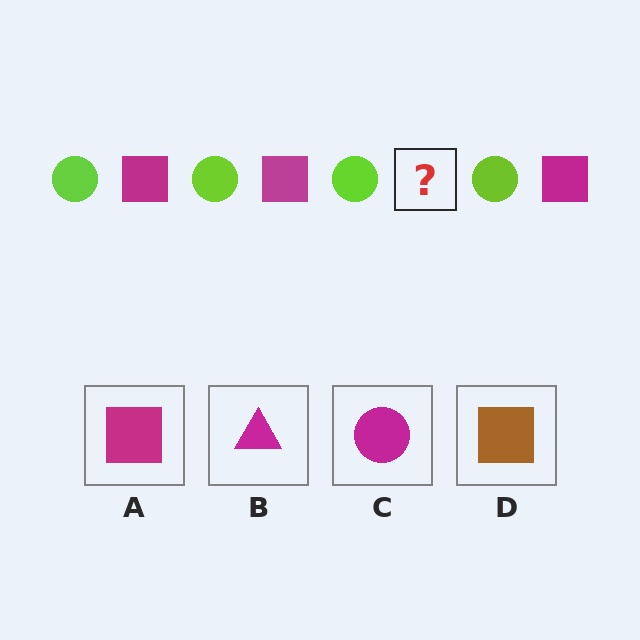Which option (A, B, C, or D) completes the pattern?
A.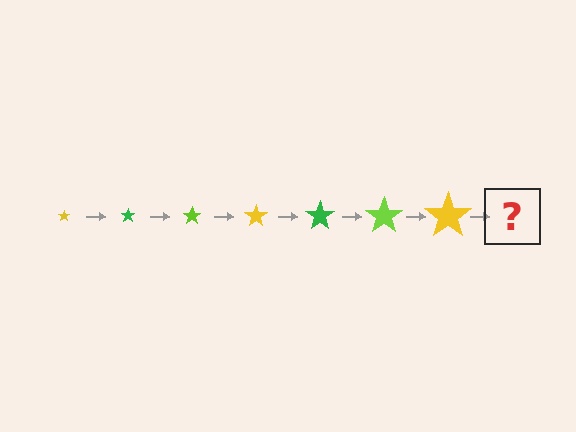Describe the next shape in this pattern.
It should be a green star, larger than the previous one.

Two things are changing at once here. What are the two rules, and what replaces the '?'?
The two rules are that the star grows larger each step and the color cycles through yellow, green, and lime. The '?' should be a green star, larger than the previous one.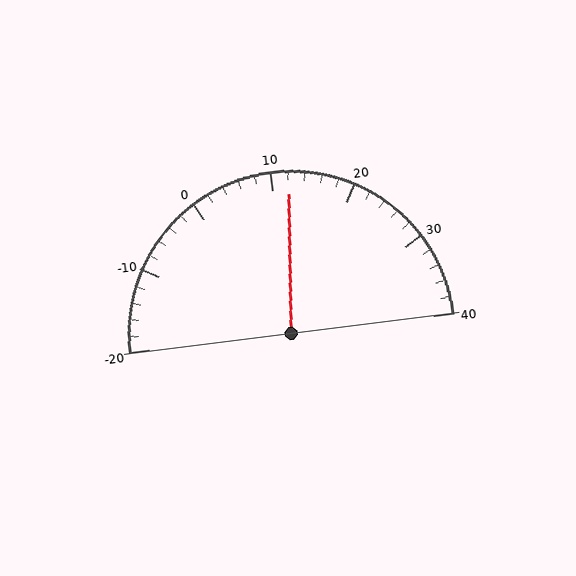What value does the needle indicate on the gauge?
The needle indicates approximately 12.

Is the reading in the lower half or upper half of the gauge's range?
The reading is in the upper half of the range (-20 to 40).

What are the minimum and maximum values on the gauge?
The gauge ranges from -20 to 40.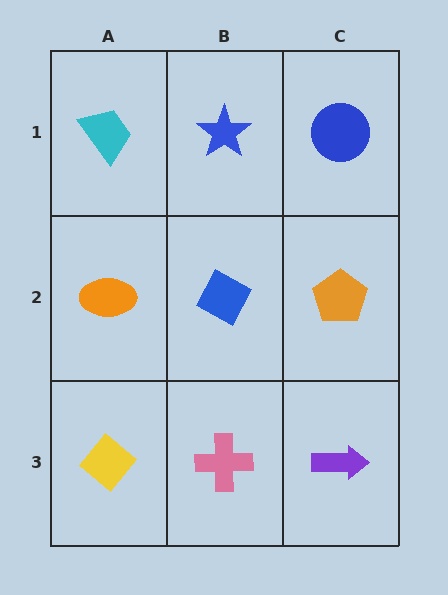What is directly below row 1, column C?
An orange pentagon.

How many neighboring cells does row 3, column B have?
3.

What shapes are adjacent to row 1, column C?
An orange pentagon (row 2, column C), a blue star (row 1, column B).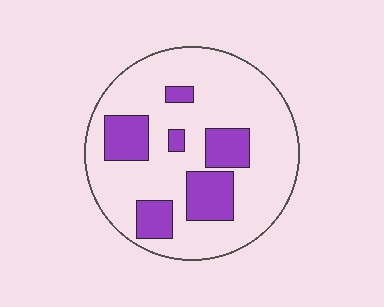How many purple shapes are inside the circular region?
6.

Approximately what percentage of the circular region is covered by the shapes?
Approximately 25%.